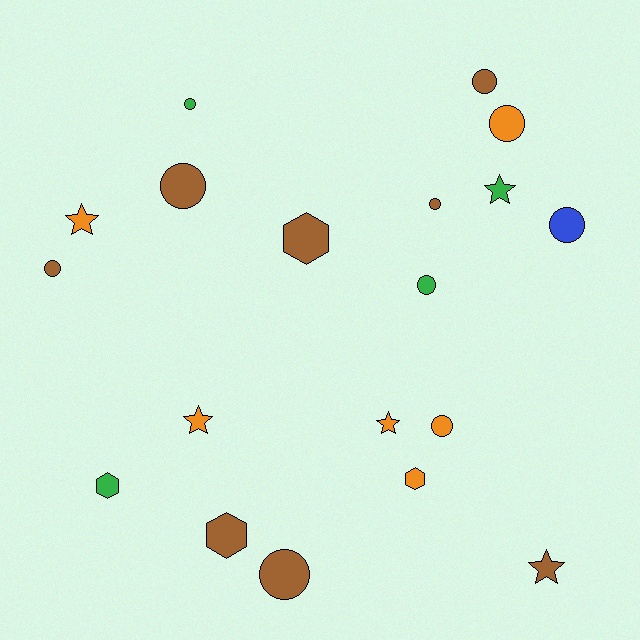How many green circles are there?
There are 2 green circles.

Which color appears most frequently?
Brown, with 8 objects.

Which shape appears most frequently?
Circle, with 10 objects.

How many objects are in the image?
There are 19 objects.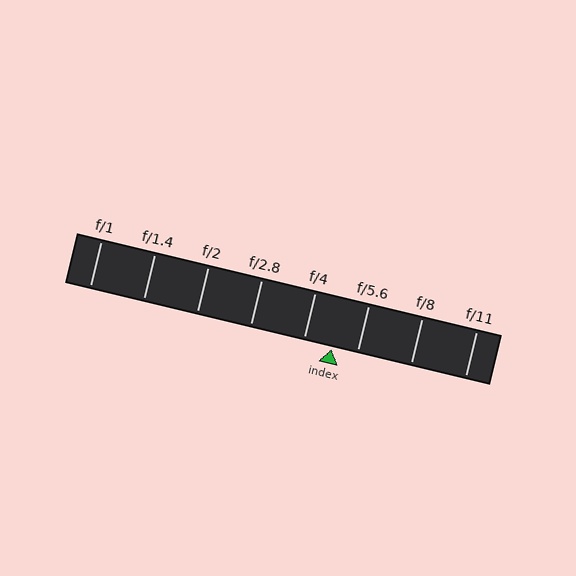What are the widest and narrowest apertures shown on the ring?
The widest aperture shown is f/1 and the narrowest is f/11.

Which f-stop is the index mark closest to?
The index mark is closest to f/5.6.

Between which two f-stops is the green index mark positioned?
The index mark is between f/4 and f/5.6.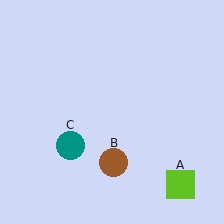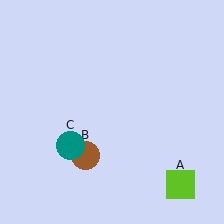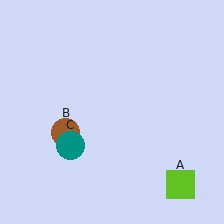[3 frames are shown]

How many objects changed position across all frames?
1 object changed position: brown circle (object B).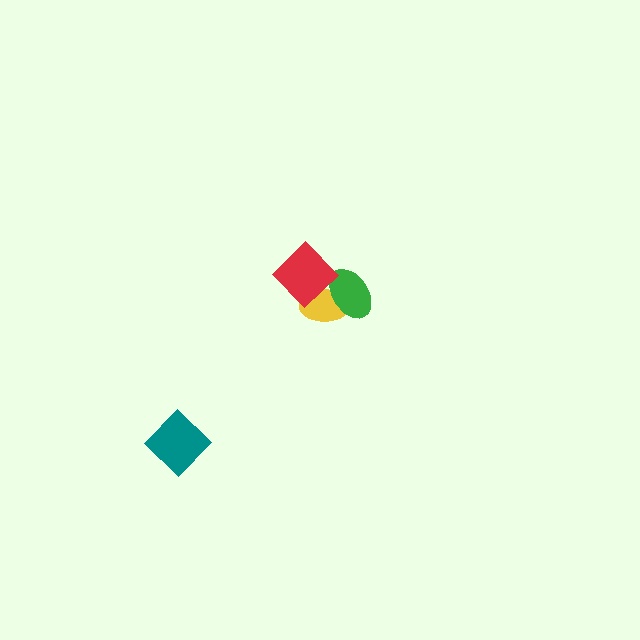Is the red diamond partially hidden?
No, no other shape covers it.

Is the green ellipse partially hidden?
Yes, it is partially covered by another shape.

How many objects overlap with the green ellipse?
2 objects overlap with the green ellipse.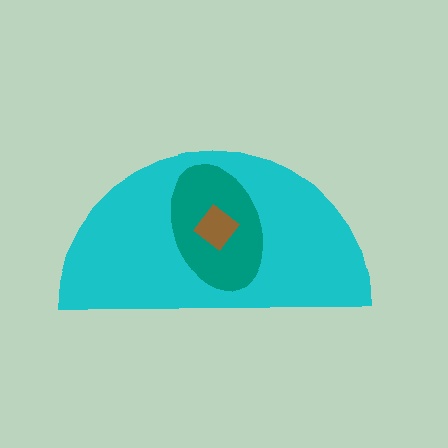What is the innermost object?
The brown diamond.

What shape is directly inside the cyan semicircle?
The teal ellipse.